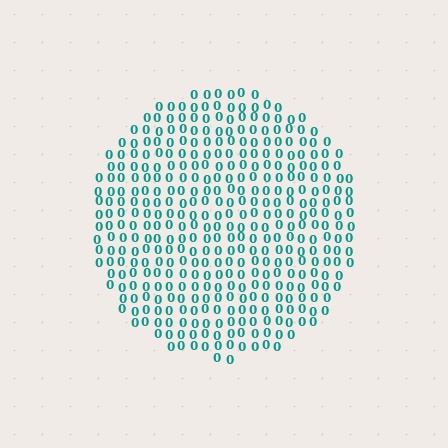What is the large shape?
The large shape is a circle.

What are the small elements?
The small elements are digit 0's.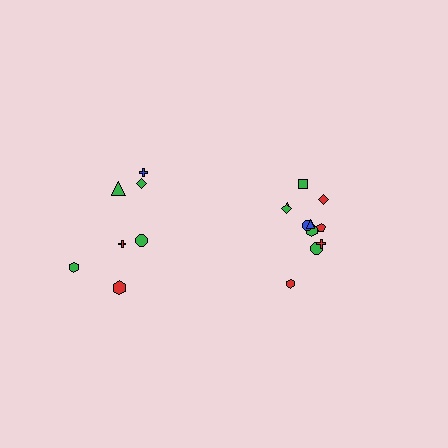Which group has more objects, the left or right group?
The right group.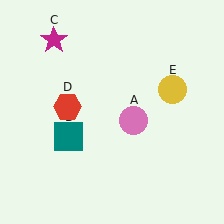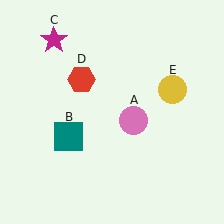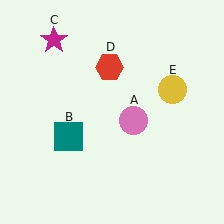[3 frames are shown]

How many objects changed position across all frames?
1 object changed position: red hexagon (object D).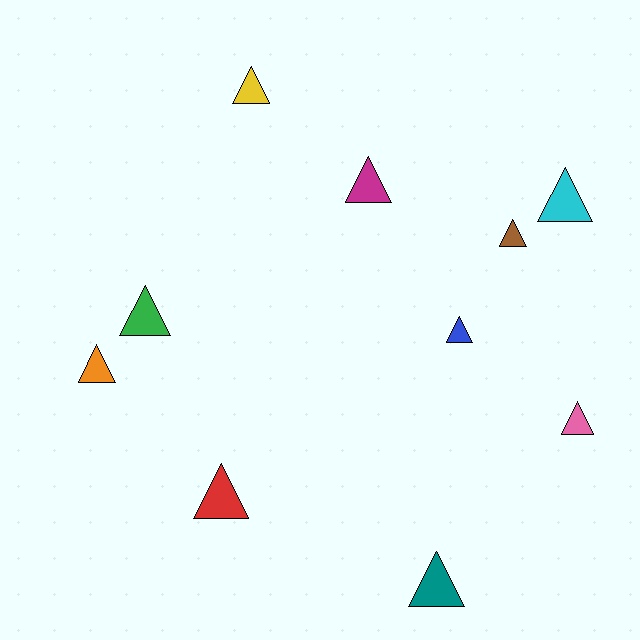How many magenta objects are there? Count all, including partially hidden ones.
There is 1 magenta object.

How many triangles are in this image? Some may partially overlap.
There are 10 triangles.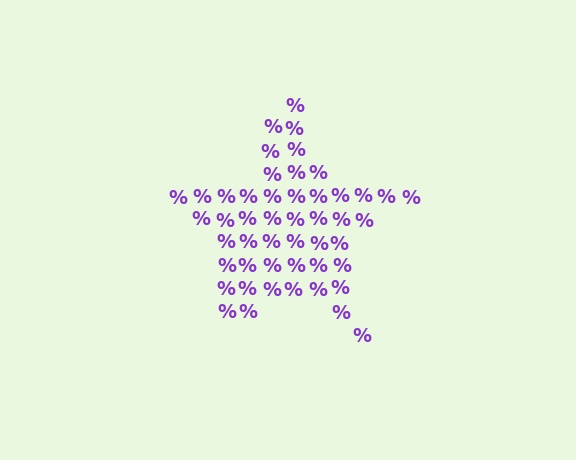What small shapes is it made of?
It is made of small percent signs.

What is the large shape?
The large shape is a star.